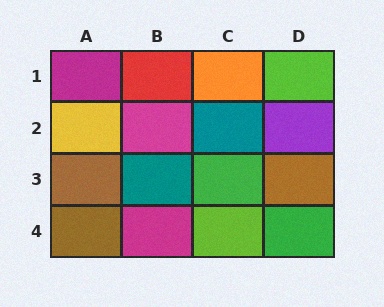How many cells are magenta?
3 cells are magenta.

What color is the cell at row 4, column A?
Brown.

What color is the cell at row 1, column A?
Magenta.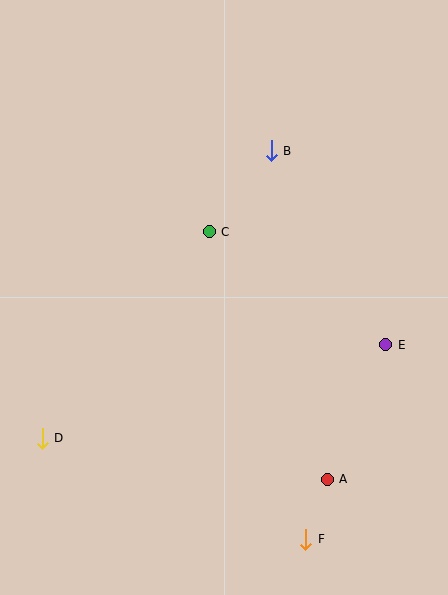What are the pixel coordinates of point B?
Point B is at (271, 151).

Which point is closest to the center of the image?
Point C at (209, 232) is closest to the center.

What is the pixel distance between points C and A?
The distance between C and A is 274 pixels.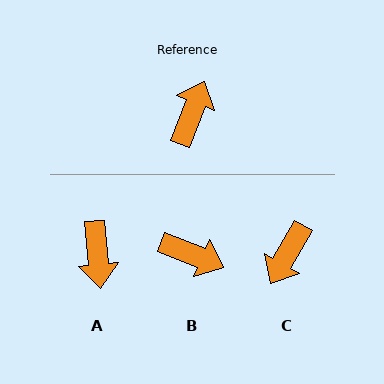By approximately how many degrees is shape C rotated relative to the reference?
Approximately 172 degrees counter-clockwise.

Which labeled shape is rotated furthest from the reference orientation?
C, about 172 degrees away.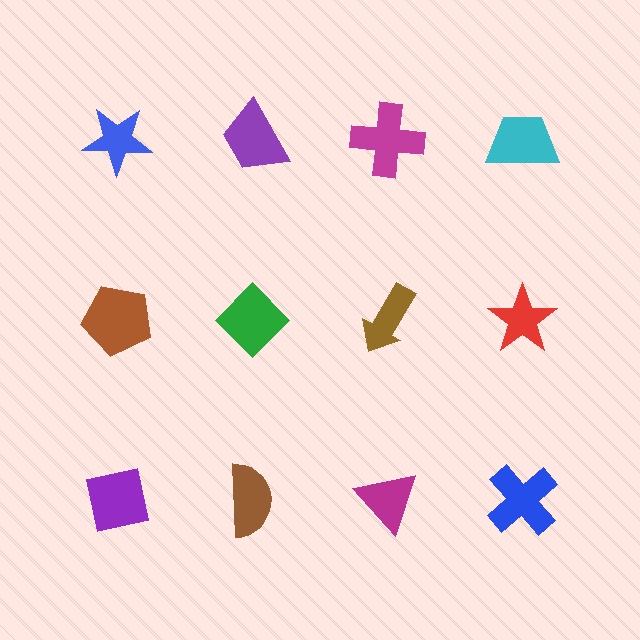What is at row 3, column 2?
A brown semicircle.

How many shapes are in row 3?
4 shapes.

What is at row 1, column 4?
A cyan trapezoid.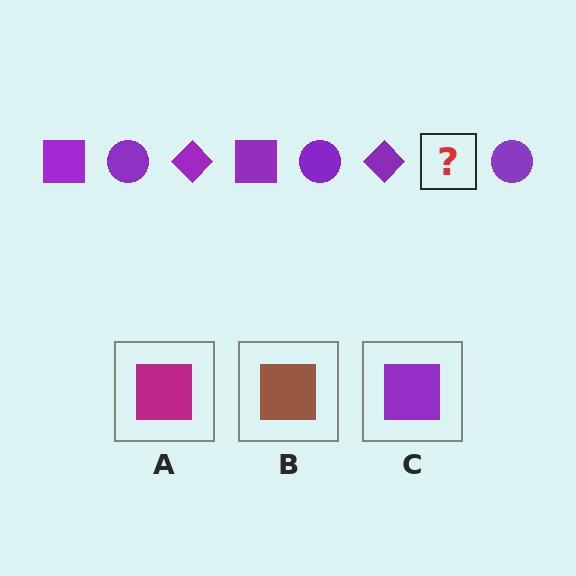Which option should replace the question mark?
Option C.